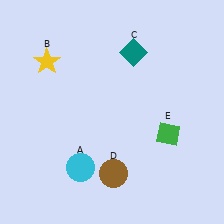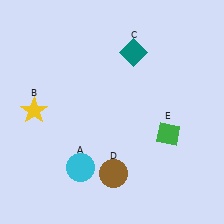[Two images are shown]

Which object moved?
The yellow star (B) moved down.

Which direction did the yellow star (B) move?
The yellow star (B) moved down.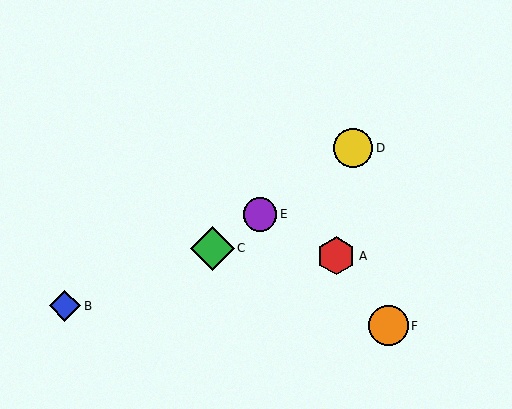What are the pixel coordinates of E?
Object E is at (260, 214).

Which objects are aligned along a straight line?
Objects C, D, E are aligned along a straight line.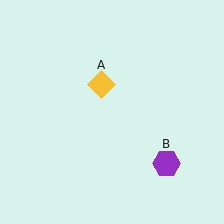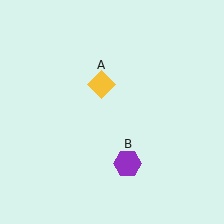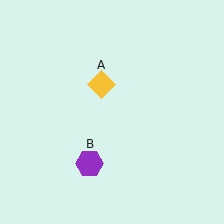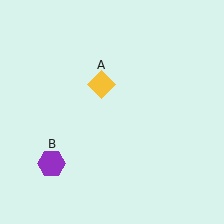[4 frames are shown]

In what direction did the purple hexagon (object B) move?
The purple hexagon (object B) moved left.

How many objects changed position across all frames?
1 object changed position: purple hexagon (object B).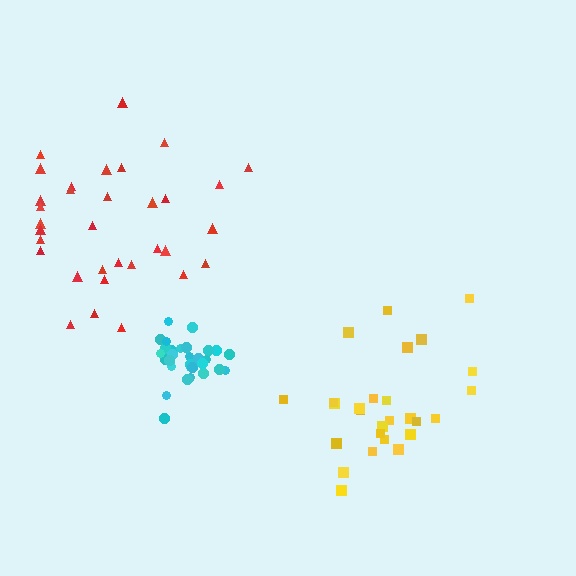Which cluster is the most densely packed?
Cyan.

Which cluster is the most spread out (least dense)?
Red.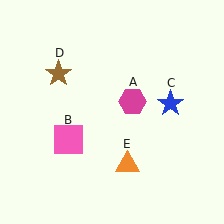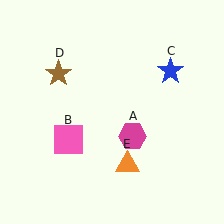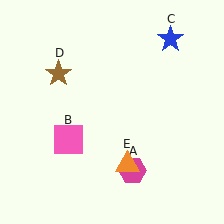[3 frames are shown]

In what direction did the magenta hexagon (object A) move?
The magenta hexagon (object A) moved down.